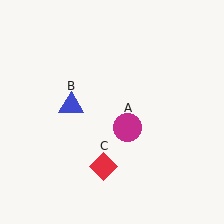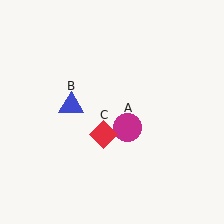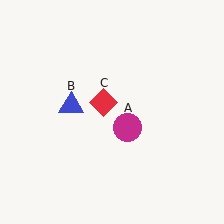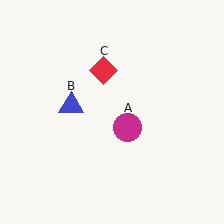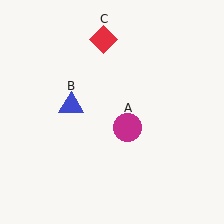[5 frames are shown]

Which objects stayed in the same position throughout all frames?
Magenta circle (object A) and blue triangle (object B) remained stationary.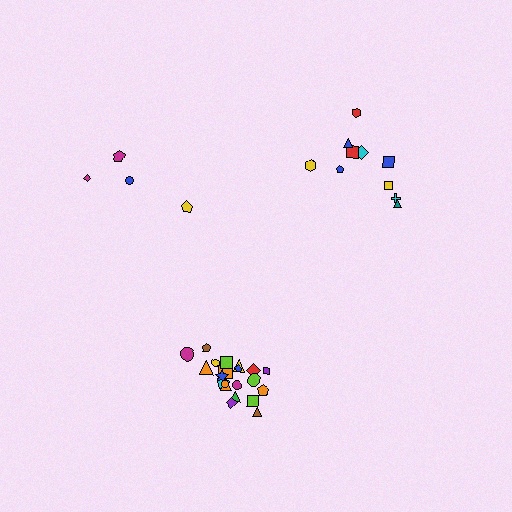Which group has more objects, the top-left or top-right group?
The top-right group.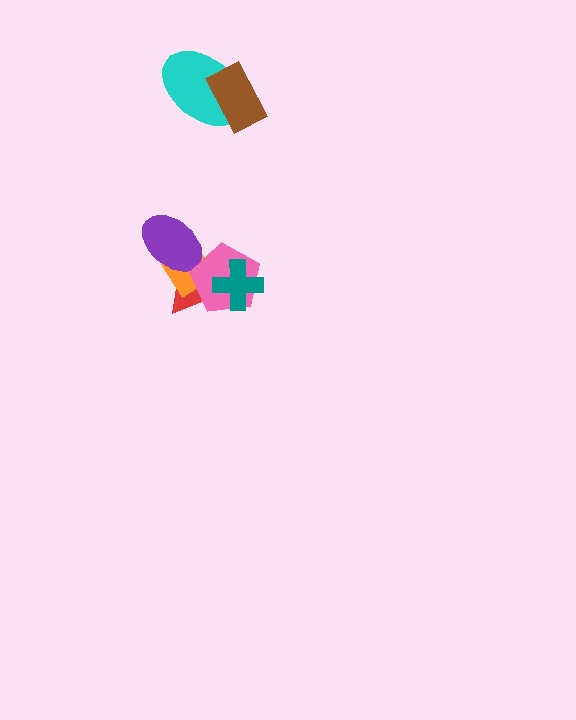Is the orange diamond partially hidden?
Yes, it is partially covered by another shape.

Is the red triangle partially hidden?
Yes, it is partially covered by another shape.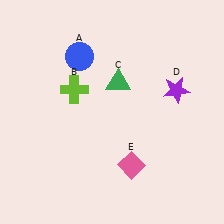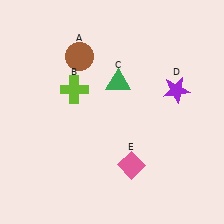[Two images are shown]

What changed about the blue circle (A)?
In Image 1, A is blue. In Image 2, it changed to brown.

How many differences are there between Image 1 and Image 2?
There is 1 difference between the two images.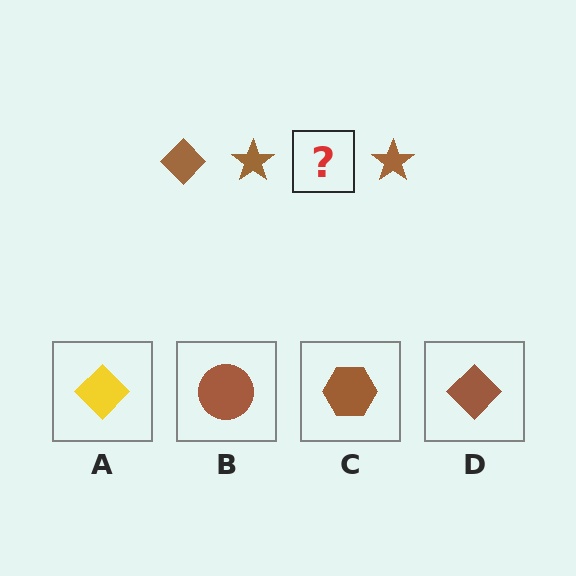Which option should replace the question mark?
Option D.